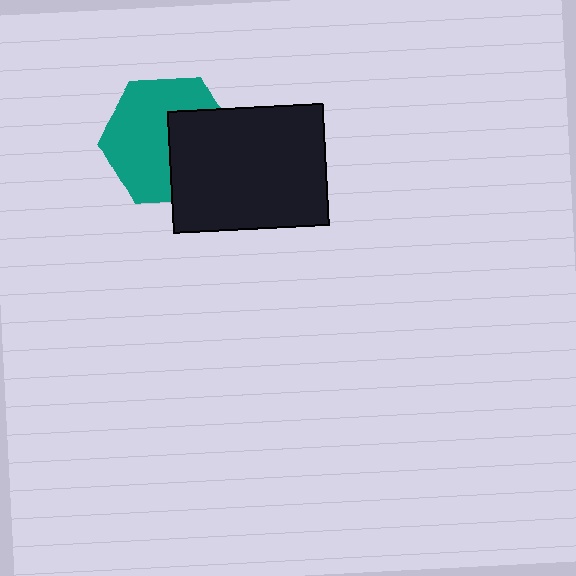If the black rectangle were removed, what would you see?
You would see the complete teal hexagon.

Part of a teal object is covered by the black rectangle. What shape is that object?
It is a hexagon.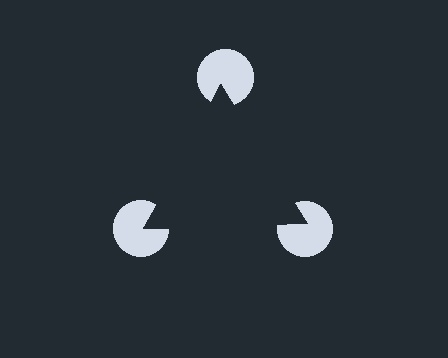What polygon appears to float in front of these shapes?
An illusory triangle — its edges are inferred from the aligned wedge cuts in the pac-man discs, not physically drawn.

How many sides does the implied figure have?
3 sides.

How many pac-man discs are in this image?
There are 3 — one at each vertex of the illusory triangle.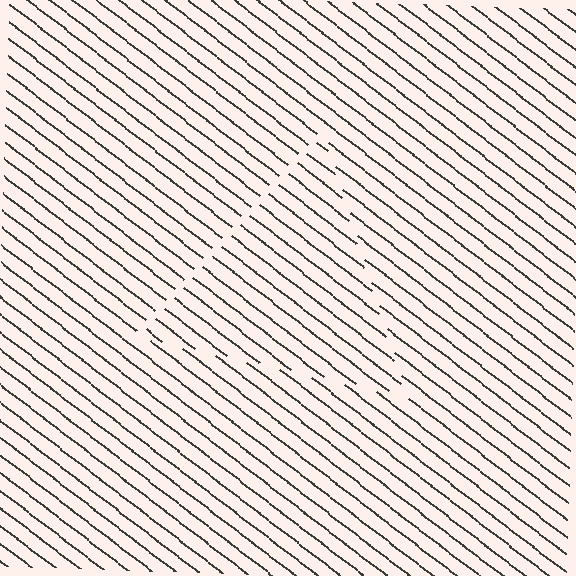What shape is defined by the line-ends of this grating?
An illusory triangle. The interior of the shape contains the same grating, shifted by half a period — the contour is defined by the phase discontinuity where line-ends from the inner and outer gratings abut.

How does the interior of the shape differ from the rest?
The interior of the shape contains the same grating, shifted by half a period — the contour is defined by the phase discontinuity where line-ends from the inner and outer gratings abut.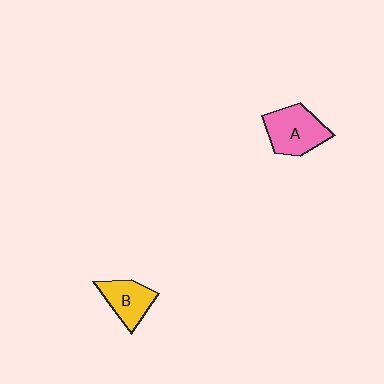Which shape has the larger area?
Shape A (pink).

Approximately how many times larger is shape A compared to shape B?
Approximately 1.3 times.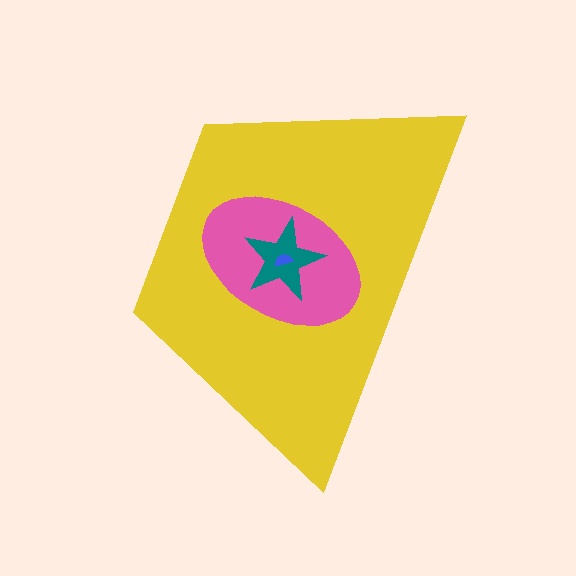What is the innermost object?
The blue semicircle.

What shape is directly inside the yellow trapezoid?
The pink ellipse.